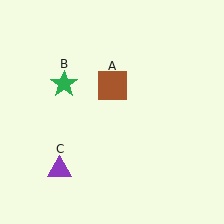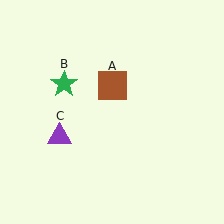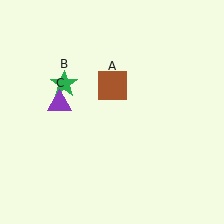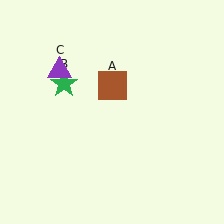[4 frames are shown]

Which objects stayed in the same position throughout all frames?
Brown square (object A) and green star (object B) remained stationary.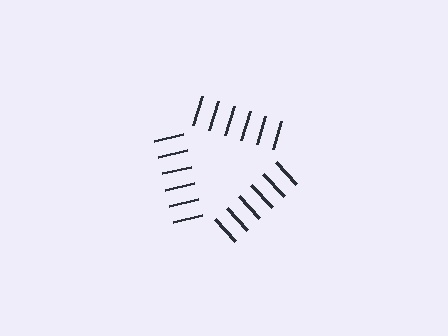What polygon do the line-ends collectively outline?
An illusory triangle — the line segments terminate on its edges but no continuous stroke is drawn.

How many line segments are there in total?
18 — 6 along each of the 3 edges.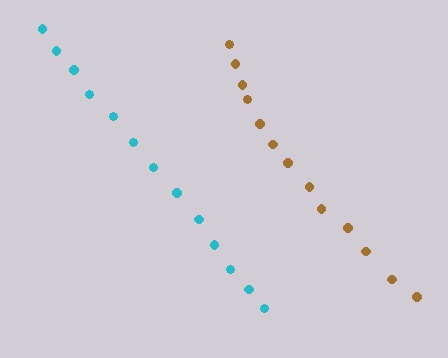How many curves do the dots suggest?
There are 2 distinct paths.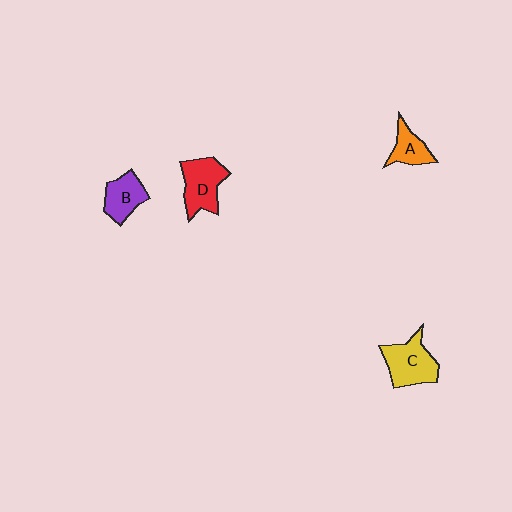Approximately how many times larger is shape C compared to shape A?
Approximately 1.7 times.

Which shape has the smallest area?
Shape A (orange).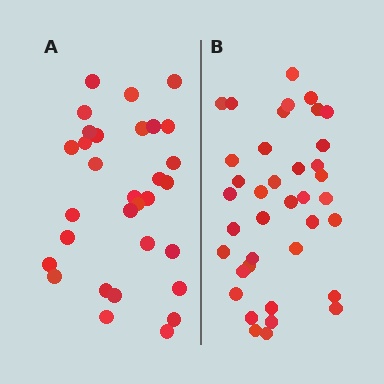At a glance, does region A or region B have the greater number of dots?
Region B (the right region) has more dots.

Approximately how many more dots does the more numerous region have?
Region B has roughly 8 or so more dots than region A.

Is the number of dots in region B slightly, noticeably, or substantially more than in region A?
Region B has only slightly more — the two regions are fairly close. The ratio is roughly 1.2 to 1.